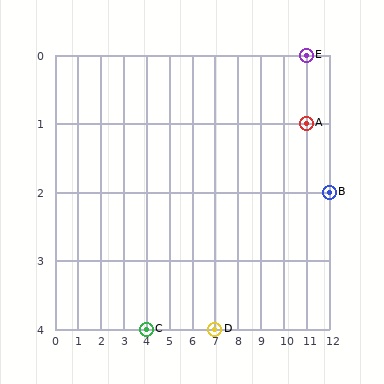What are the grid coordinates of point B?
Point B is at grid coordinates (12, 2).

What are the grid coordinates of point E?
Point E is at grid coordinates (11, 0).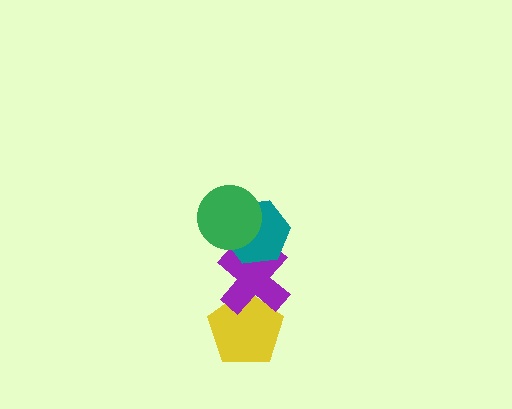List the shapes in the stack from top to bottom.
From top to bottom: the green circle, the teal hexagon, the purple cross, the yellow pentagon.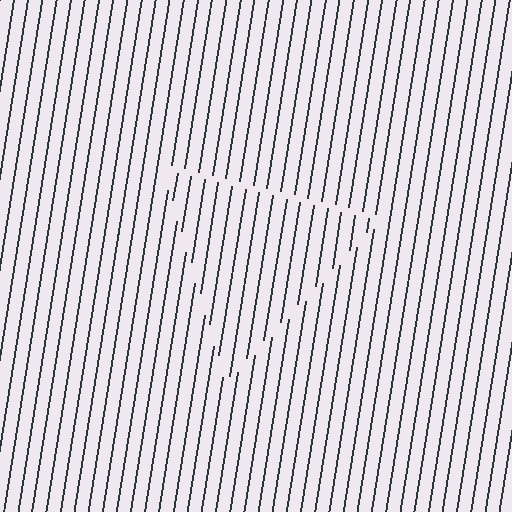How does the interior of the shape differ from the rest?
The interior of the shape contains the same grating, shifted by half a period — the contour is defined by the phase discontinuity where line-ends from the inner and outer gratings abut.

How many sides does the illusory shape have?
3 sides — the line-ends trace a triangle.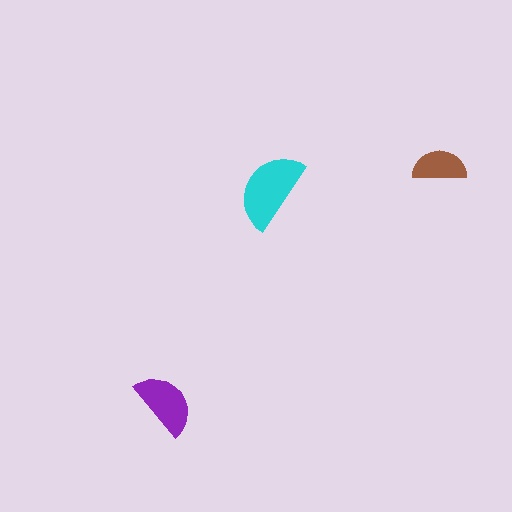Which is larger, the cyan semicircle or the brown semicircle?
The cyan one.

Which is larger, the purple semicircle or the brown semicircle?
The purple one.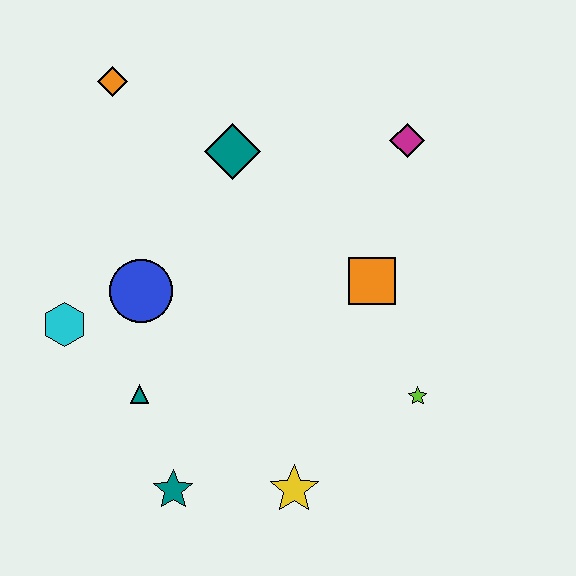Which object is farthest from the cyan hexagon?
The magenta diamond is farthest from the cyan hexagon.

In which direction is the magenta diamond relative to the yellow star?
The magenta diamond is above the yellow star.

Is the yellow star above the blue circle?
No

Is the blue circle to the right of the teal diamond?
No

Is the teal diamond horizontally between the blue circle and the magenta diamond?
Yes